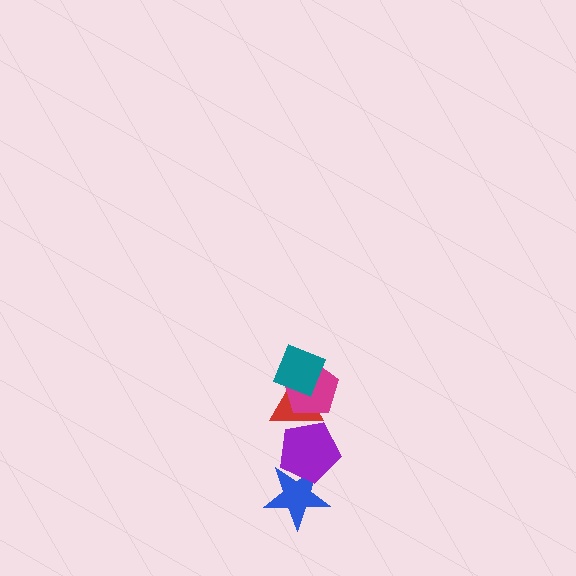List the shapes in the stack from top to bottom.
From top to bottom: the teal square, the magenta pentagon, the red triangle, the purple pentagon, the blue star.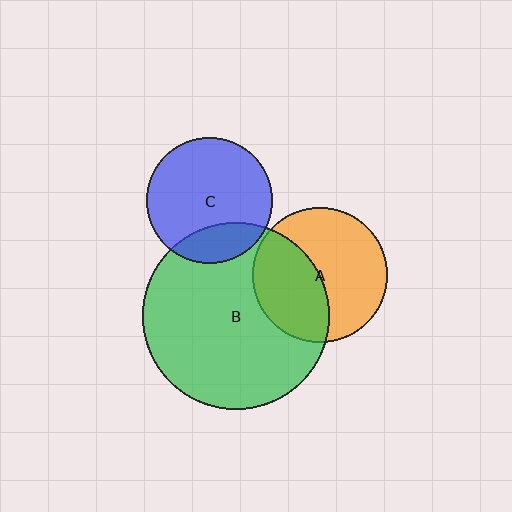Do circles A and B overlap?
Yes.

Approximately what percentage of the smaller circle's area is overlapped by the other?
Approximately 40%.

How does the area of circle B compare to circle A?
Approximately 1.9 times.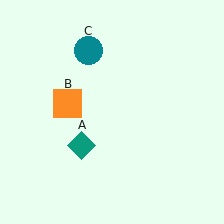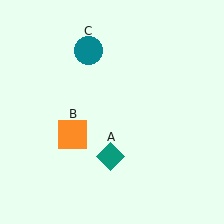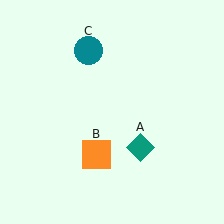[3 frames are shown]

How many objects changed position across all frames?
2 objects changed position: teal diamond (object A), orange square (object B).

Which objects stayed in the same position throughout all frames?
Teal circle (object C) remained stationary.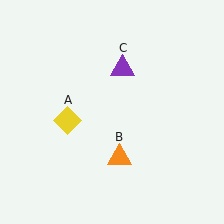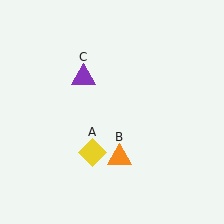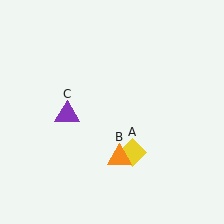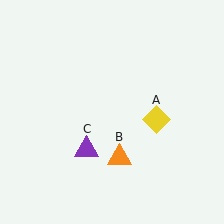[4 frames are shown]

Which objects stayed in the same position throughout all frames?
Orange triangle (object B) remained stationary.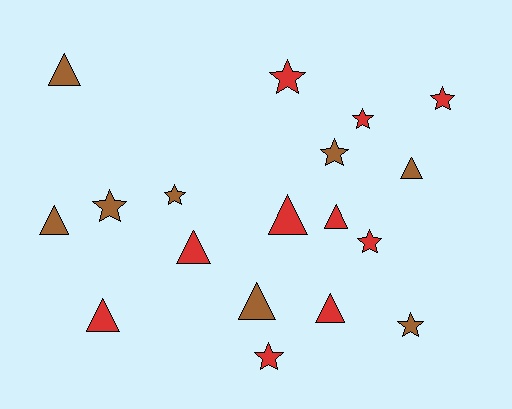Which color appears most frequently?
Red, with 10 objects.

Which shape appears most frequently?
Triangle, with 9 objects.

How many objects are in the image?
There are 18 objects.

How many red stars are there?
There are 5 red stars.